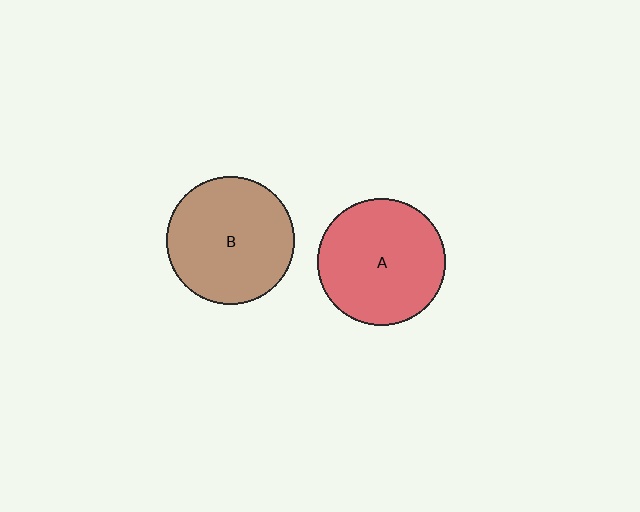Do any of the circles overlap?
No, none of the circles overlap.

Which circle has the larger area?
Circle B (brown).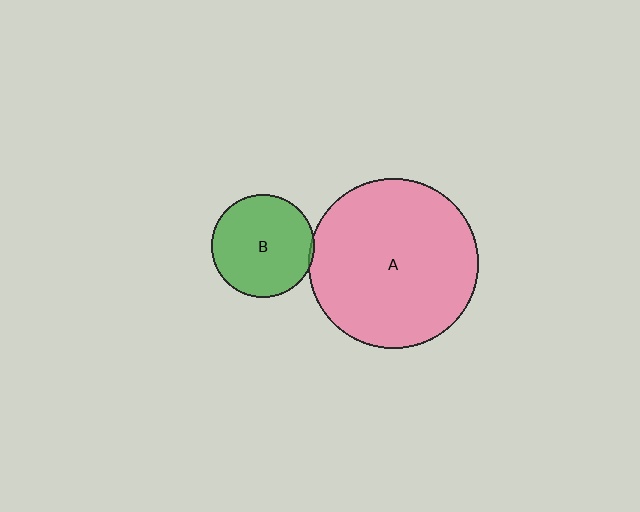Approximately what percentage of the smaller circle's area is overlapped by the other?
Approximately 5%.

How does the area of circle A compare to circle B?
Approximately 2.7 times.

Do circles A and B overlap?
Yes.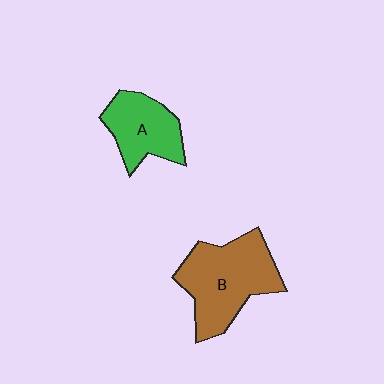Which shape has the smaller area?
Shape A (green).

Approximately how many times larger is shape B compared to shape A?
Approximately 1.6 times.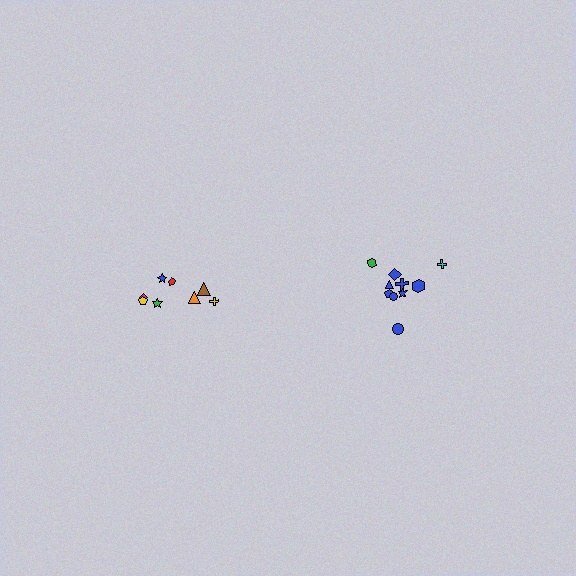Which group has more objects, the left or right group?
The right group.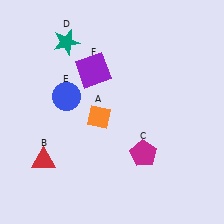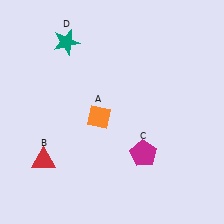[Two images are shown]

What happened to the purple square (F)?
The purple square (F) was removed in Image 2. It was in the top-left area of Image 1.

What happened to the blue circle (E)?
The blue circle (E) was removed in Image 2. It was in the top-left area of Image 1.